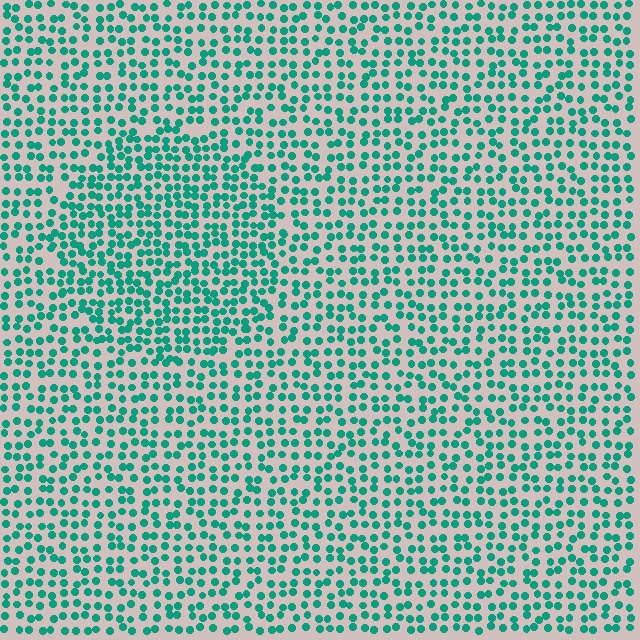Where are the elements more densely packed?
The elements are more densely packed inside the circle boundary.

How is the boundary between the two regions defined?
The boundary is defined by a change in element density (approximately 1.5x ratio). All elements are the same color, size, and shape.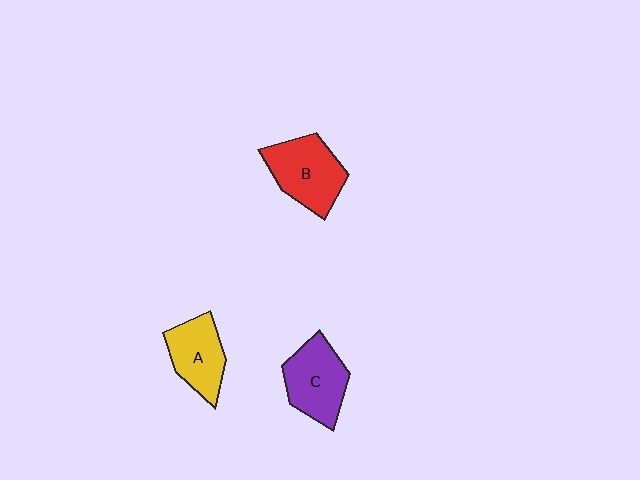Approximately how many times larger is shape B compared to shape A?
Approximately 1.2 times.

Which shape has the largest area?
Shape B (red).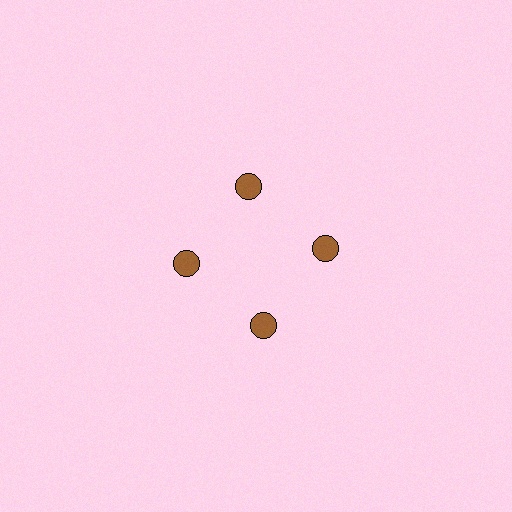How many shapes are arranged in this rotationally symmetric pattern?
There are 4 shapes, arranged in 4 groups of 1.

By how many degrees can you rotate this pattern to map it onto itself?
The pattern maps onto itself every 90 degrees of rotation.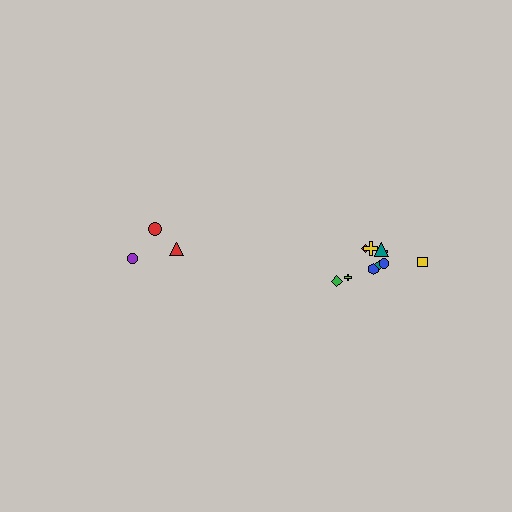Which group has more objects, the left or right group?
The right group.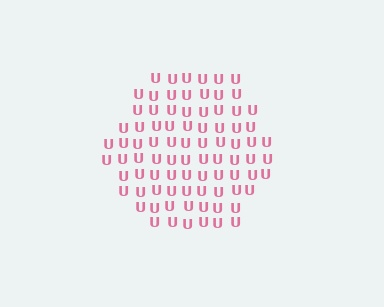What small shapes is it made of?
It is made of small letter U's.